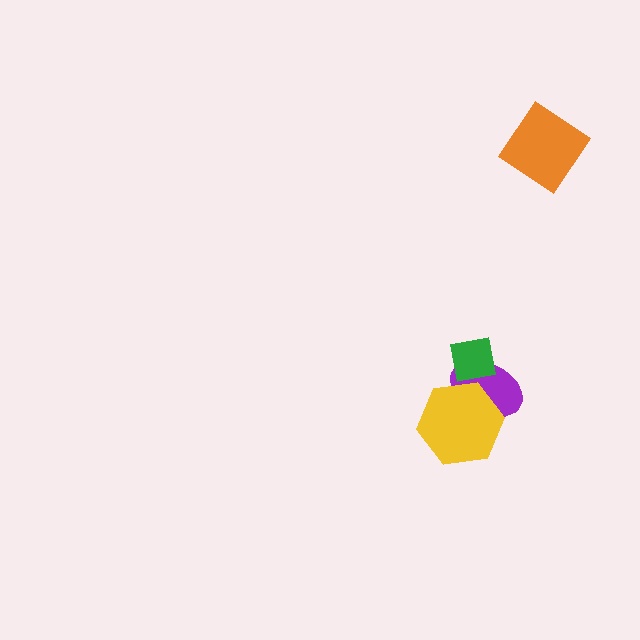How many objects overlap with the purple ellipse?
2 objects overlap with the purple ellipse.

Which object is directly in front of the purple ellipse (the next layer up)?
The green square is directly in front of the purple ellipse.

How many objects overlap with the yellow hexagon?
1 object overlaps with the yellow hexagon.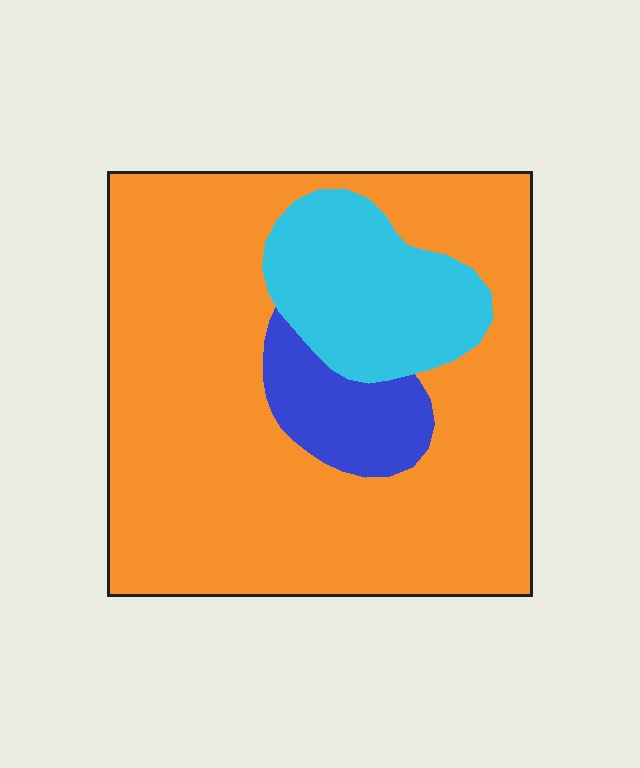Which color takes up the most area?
Orange, at roughly 75%.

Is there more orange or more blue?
Orange.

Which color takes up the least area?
Blue, at roughly 10%.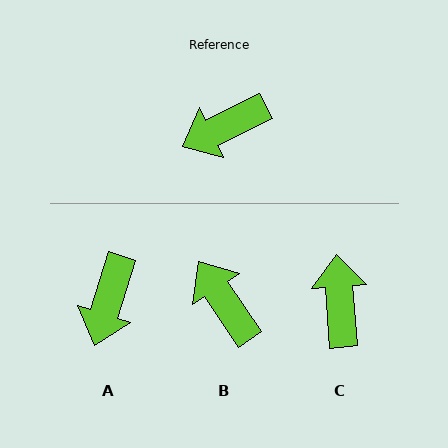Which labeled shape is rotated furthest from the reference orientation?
C, about 111 degrees away.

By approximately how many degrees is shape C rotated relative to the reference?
Approximately 111 degrees clockwise.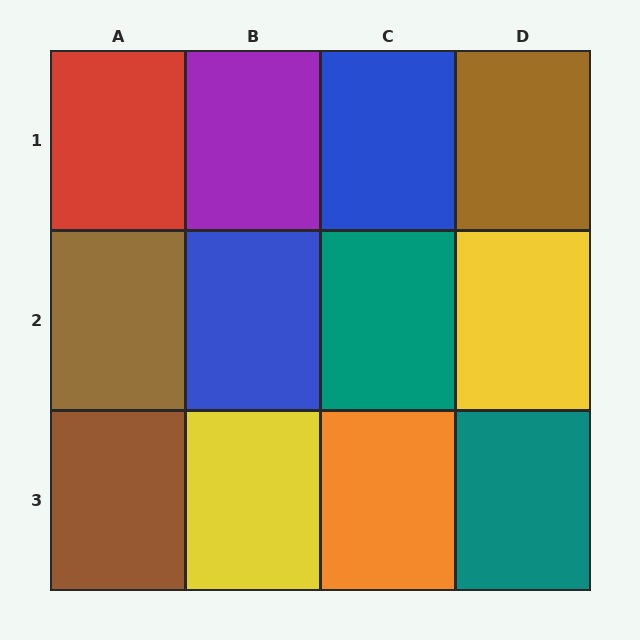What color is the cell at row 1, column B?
Purple.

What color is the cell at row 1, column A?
Red.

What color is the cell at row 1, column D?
Brown.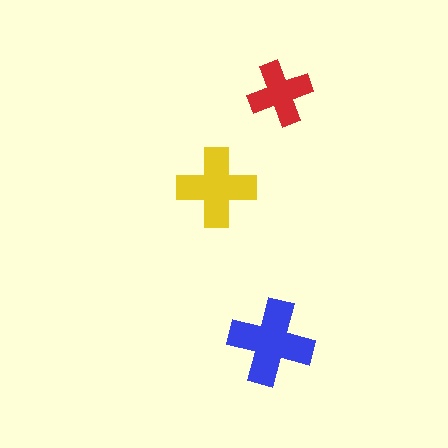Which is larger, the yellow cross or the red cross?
The yellow one.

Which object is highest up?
The red cross is topmost.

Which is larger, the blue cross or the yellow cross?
The blue one.